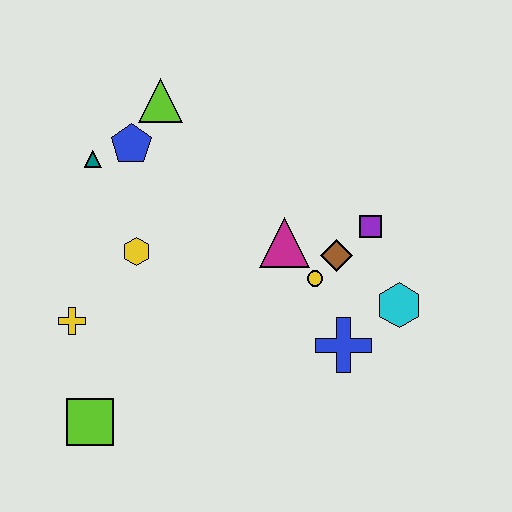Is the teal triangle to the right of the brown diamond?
No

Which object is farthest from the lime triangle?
The lime square is farthest from the lime triangle.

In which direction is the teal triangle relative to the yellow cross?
The teal triangle is above the yellow cross.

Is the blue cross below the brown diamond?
Yes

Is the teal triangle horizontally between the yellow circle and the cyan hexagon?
No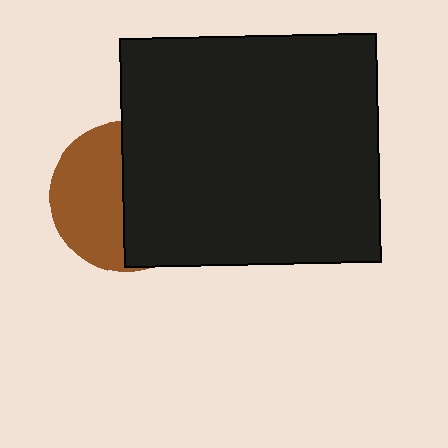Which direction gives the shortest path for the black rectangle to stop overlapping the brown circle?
Moving right gives the shortest separation.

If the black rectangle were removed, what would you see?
You would see the complete brown circle.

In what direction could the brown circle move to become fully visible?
The brown circle could move left. That would shift it out from behind the black rectangle entirely.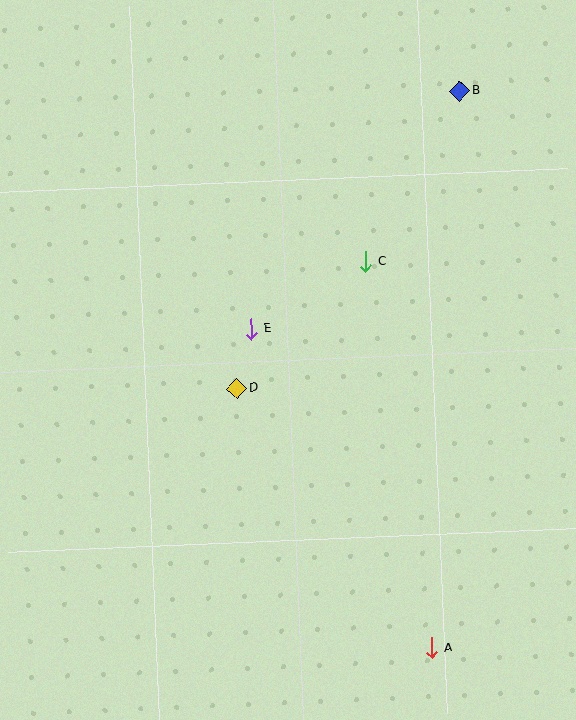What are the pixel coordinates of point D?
Point D is at (237, 388).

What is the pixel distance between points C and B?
The distance between C and B is 195 pixels.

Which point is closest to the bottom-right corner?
Point A is closest to the bottom-right corner.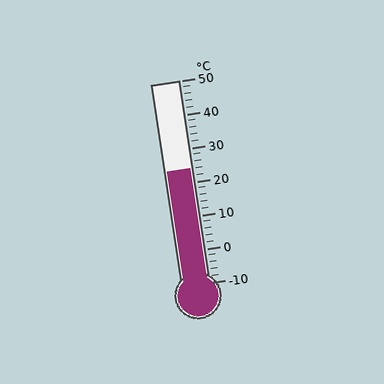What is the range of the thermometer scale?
The thermometer scale ranges from -10°C to 50°C.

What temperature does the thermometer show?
The thermometer shows approximately 24°C.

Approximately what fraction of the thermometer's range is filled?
The thermometer is filled to approximately 55% of its range.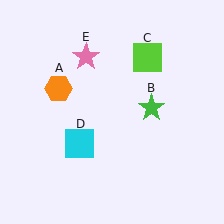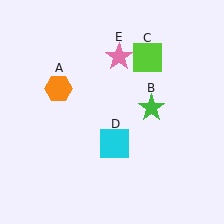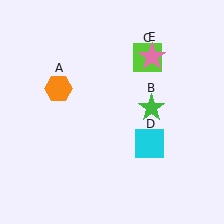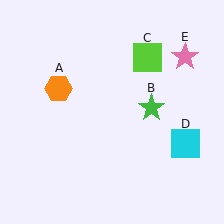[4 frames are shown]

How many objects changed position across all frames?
2 objects changed position: cyan square (object D), pink star (object E).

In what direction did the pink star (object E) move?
The pink star (object E) moved right.